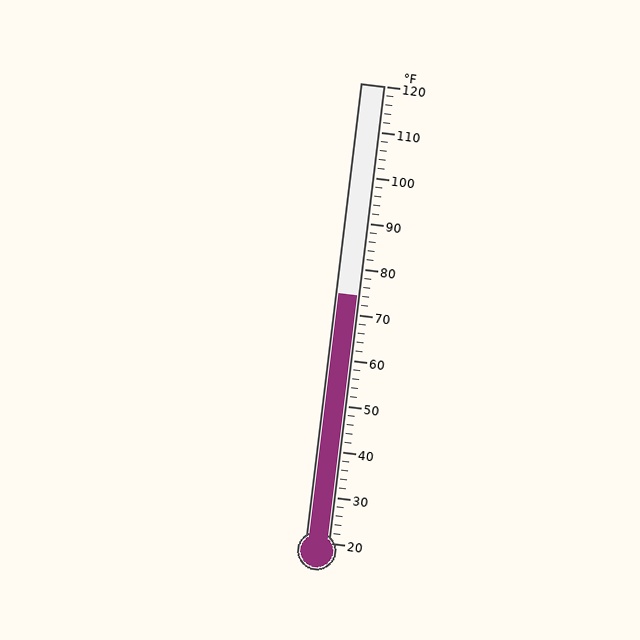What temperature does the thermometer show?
The thermometer shows approximately 74°F.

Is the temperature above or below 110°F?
The temperature is below 110°F.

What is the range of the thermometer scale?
The thermometer scale ranges from 20°F to 120°F.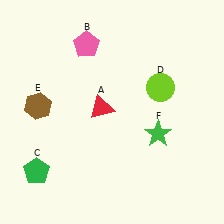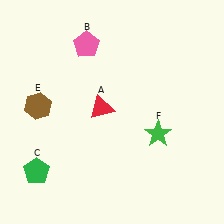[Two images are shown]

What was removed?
The lime circle (D) was removed in Image 2.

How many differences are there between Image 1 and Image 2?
There is 1 difference between the two images.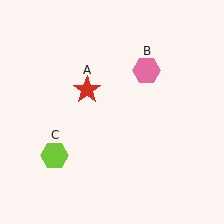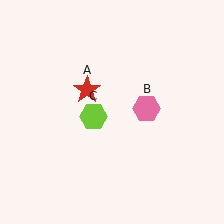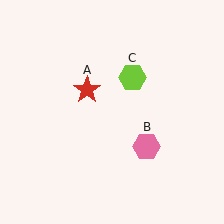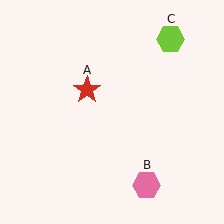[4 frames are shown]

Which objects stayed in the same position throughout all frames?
Red star (object A) remained stationary.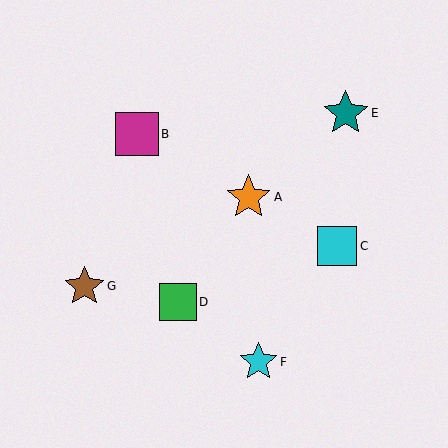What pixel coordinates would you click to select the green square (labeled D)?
Click at (178, 302) to select the green square D.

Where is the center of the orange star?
The center of the orange star is at (249, 197).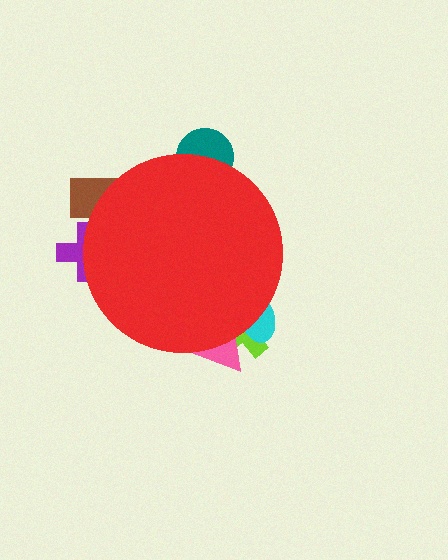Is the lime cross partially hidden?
Yes, the lime cross is partially hidden behind the red circle.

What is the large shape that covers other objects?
A red circle.